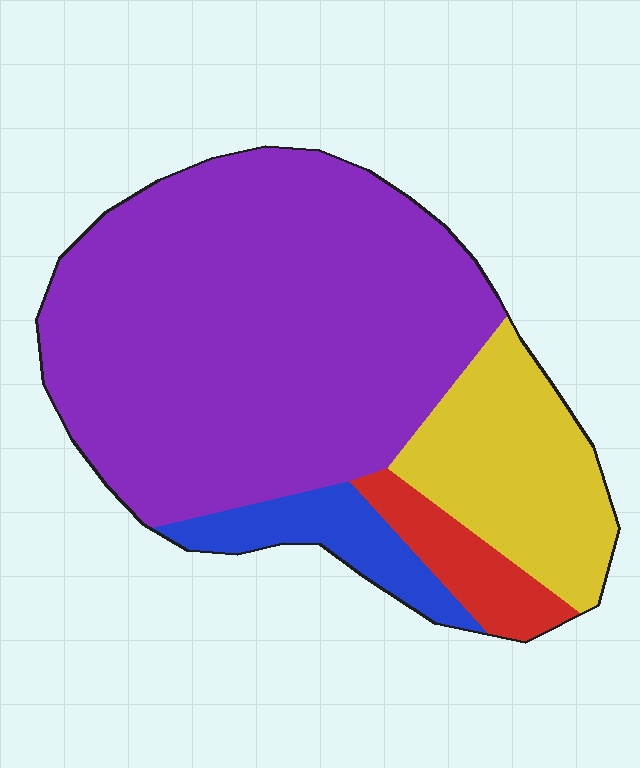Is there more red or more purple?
Purple.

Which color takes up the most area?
Purple, at roughly 65%.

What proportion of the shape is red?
Red covers roughly 5% of the shape.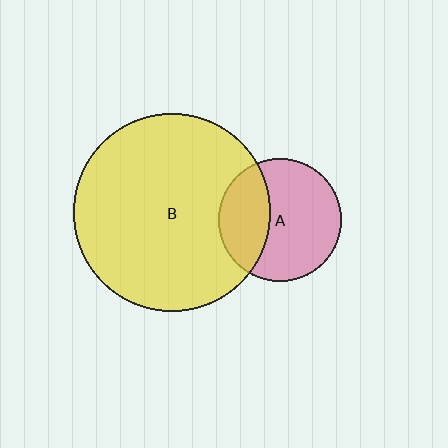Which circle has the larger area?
Circle B (yellow).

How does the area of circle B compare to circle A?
Approximately 2.6 times.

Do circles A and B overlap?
Yes.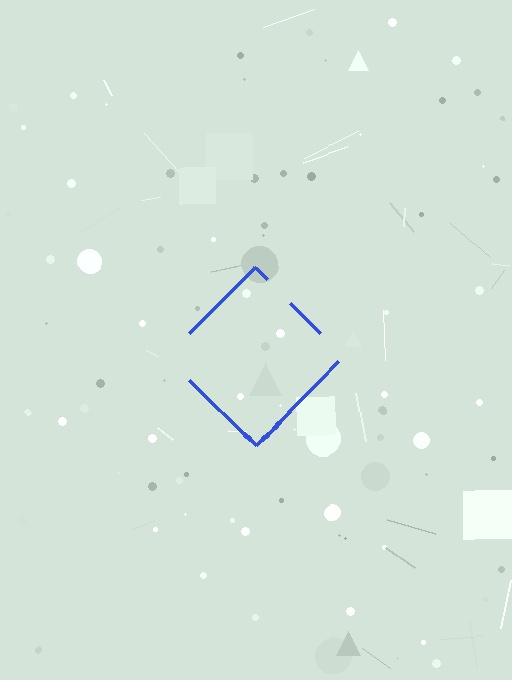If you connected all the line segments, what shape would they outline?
They would outline a diamond.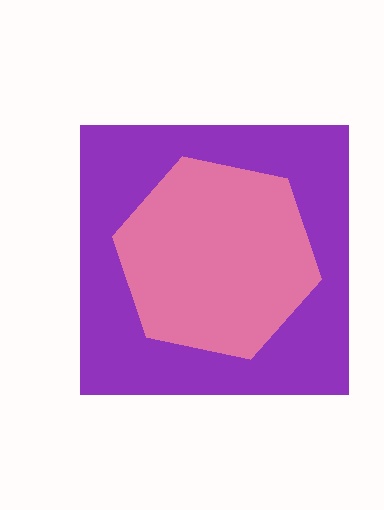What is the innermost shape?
The pink hexagon.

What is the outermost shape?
The purple square.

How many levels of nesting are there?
2.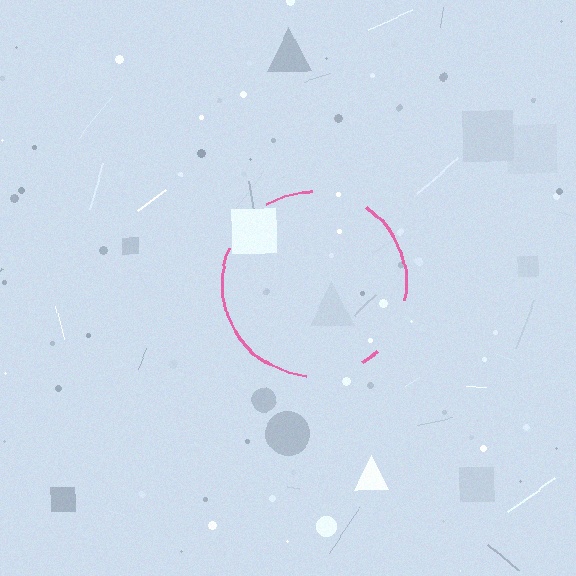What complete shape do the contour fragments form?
The contour fragments form a circle.